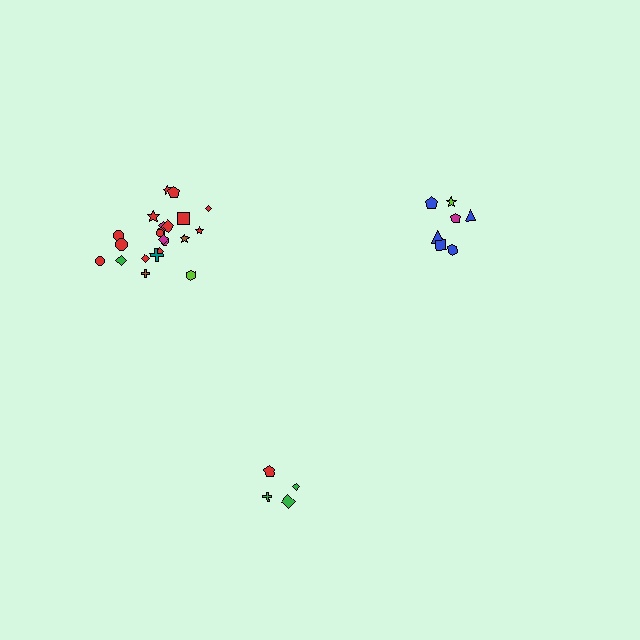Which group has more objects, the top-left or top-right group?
The top-left group.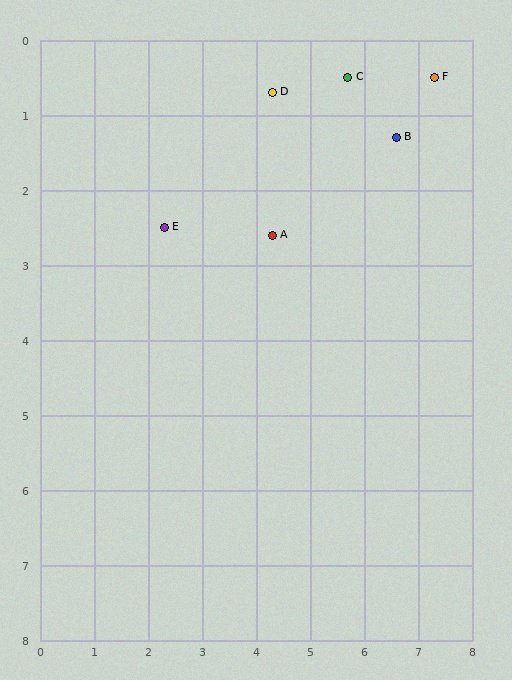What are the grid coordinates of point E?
Point E is at approximately (2.3, 2.5).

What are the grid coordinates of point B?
Point B is at approximately (6.6, 1.3).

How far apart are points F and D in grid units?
Points F and D are about 3.0 grid units apart.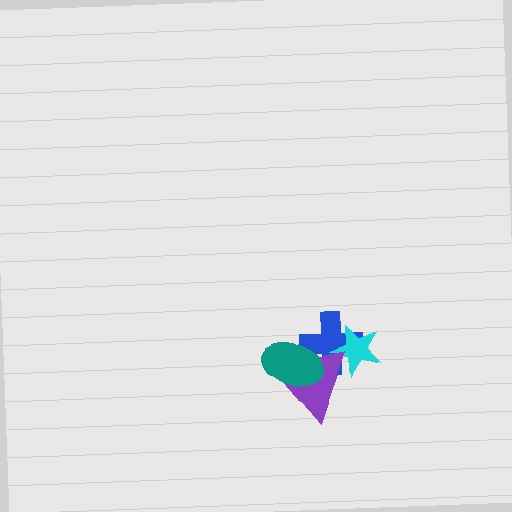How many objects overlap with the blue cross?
3 objects overlap with the blue cross.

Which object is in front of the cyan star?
The purple triangle is in front of the cyan star.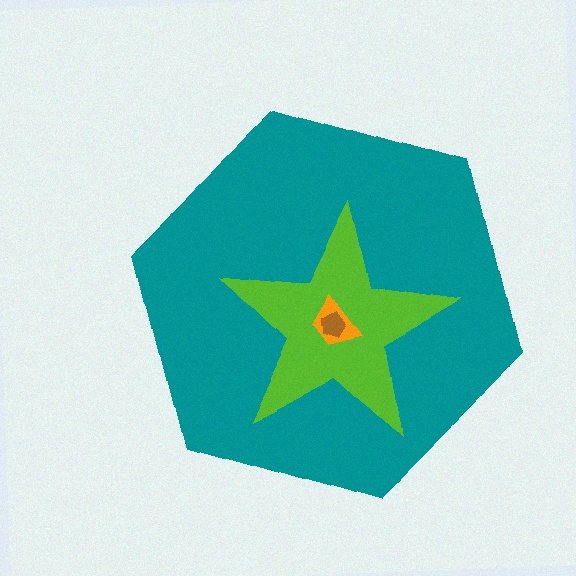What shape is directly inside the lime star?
The orange trapezoid.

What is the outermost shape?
The teal hexagon.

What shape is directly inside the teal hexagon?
The lime star.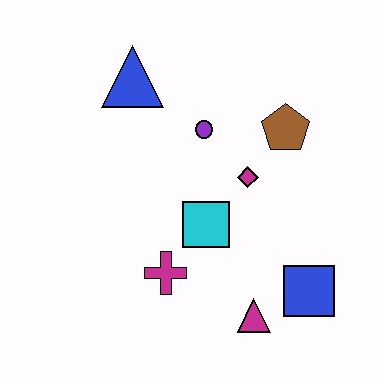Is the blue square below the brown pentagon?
Yes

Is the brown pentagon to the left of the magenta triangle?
No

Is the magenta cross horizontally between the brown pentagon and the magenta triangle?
No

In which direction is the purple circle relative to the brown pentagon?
The purple circle is to the left of the brown pentagon.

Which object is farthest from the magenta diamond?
The blue triangle is farthest from the magenta diamond.